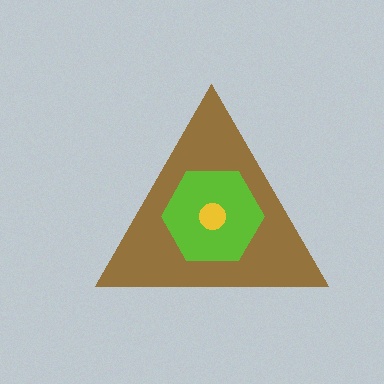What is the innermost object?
The yellow circle.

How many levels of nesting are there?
3.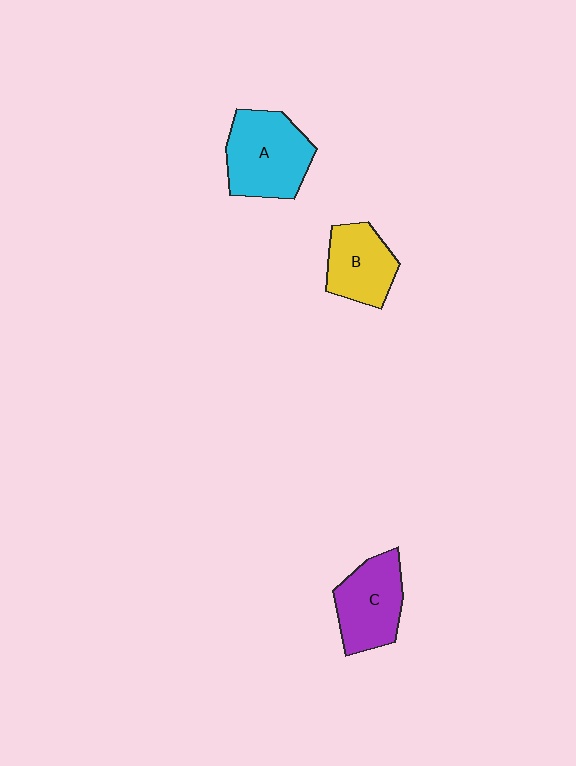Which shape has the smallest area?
Shape B (yellow).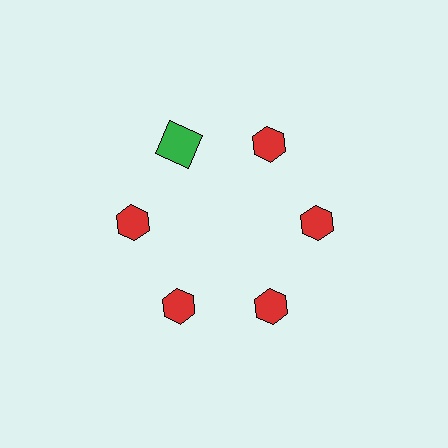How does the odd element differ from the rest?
It differs in both color (green instead of red) and shape (square instead of hexagon).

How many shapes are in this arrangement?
There are 6 shapes arranged in a ring pattern.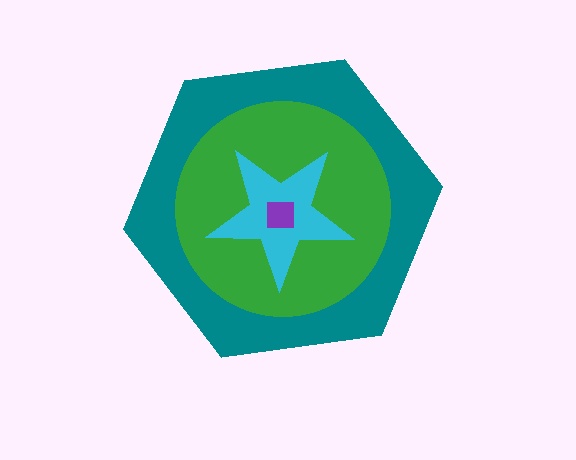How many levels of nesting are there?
4.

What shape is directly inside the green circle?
The cyan star.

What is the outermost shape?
The teal hexagon.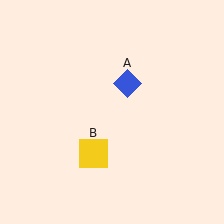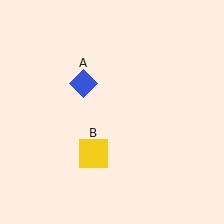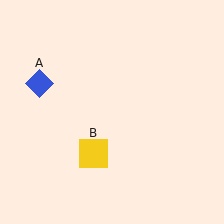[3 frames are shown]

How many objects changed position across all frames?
1 object changed position: blue diamond (object A).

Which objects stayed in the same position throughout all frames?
Yellow square (object B) remained stationary.